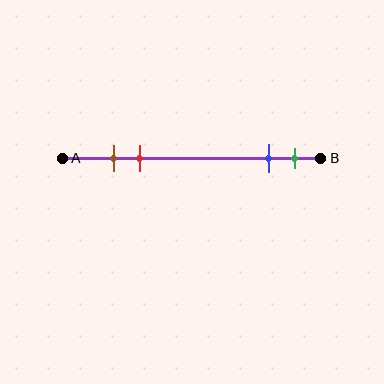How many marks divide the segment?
There are 4 marks dividing the segment.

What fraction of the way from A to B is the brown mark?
The brown mark is approximately 20% (0.2) of the way from A to B.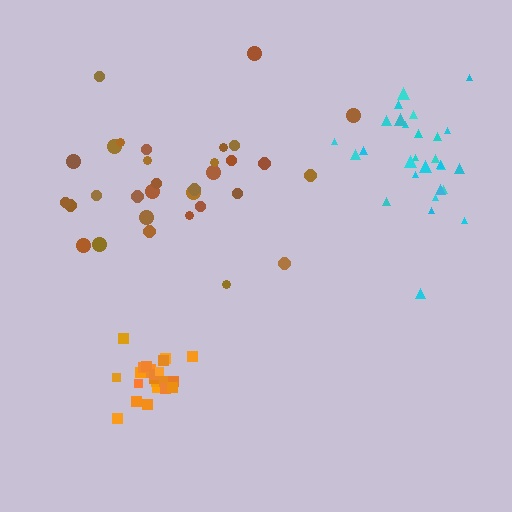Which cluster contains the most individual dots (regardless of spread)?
Brown (32).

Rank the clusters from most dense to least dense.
orange, cyan, brown.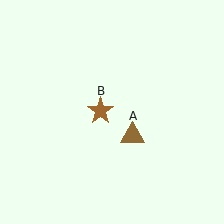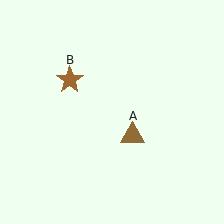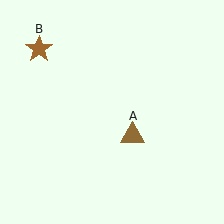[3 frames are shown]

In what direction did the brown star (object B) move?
The brown star (object B) moved up and to the left.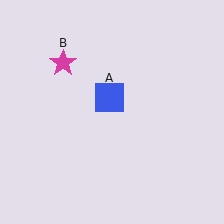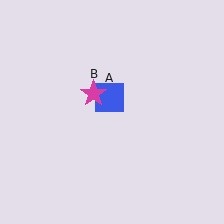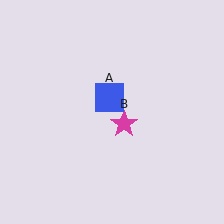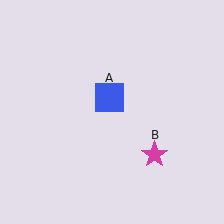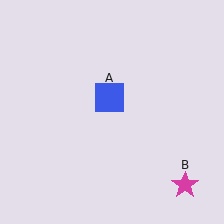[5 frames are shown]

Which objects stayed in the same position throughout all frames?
Blue square (object A) remained stationary.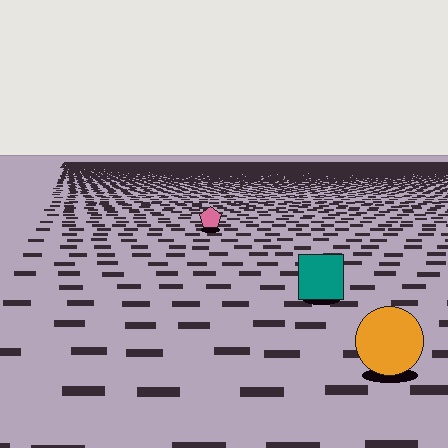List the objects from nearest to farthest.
From nearest to farthest: the orange circle, the teal square, the pink pentagon.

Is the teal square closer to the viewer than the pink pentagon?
Yes. The teal square is closer — you can tell from the texture gradient: the ground texture is coarser near it.